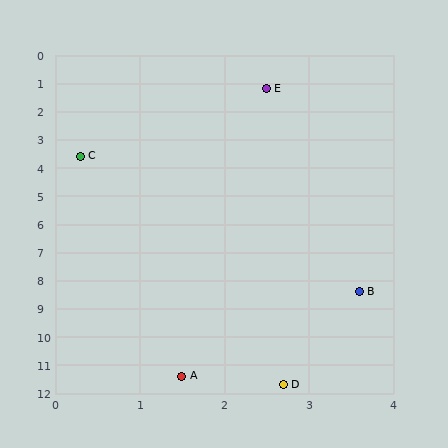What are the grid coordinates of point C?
Point C is at approximately (0.3, 3.6).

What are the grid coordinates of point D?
Point D is at approximately (2.7, 11.7).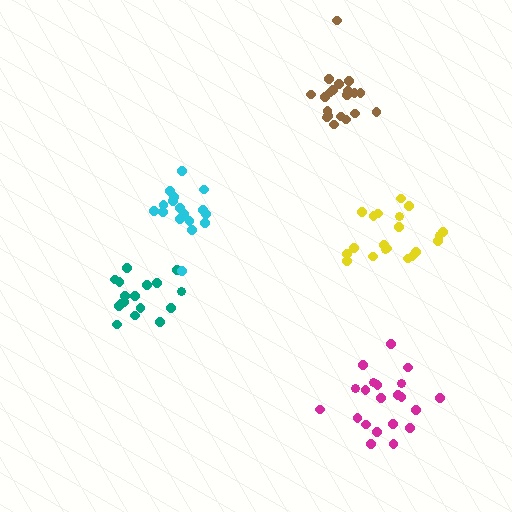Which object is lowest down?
The magenta cluster is bottommost.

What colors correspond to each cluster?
The clusters are colored: teal, brown, magenta, yellow, cyan.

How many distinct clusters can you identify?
There are 5 distinct clusters.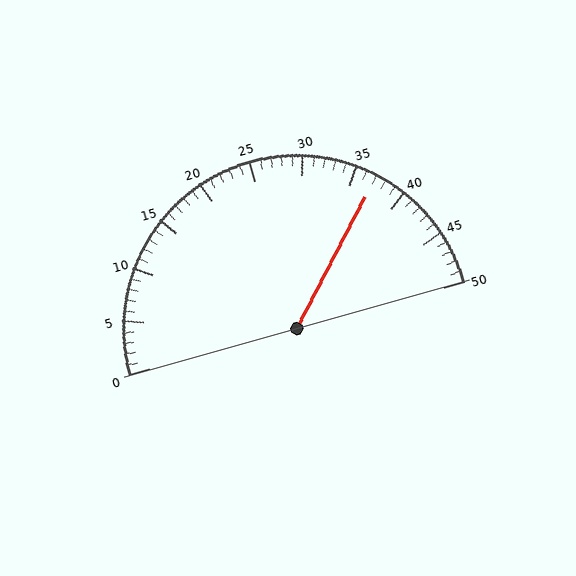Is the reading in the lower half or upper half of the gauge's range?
The reading is in the upper half of the range (0 to 50).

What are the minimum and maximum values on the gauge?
The gauge ranges from 0 to 50.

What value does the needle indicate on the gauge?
The needle indicates approximately 37.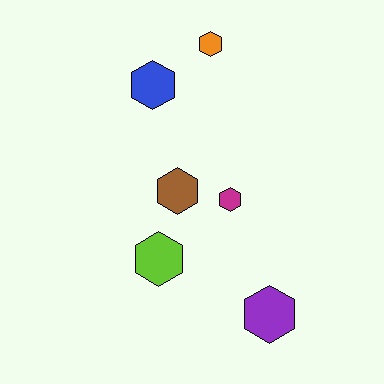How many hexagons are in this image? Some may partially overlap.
There are 6 hexagons.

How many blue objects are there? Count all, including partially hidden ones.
There is 1 blue object.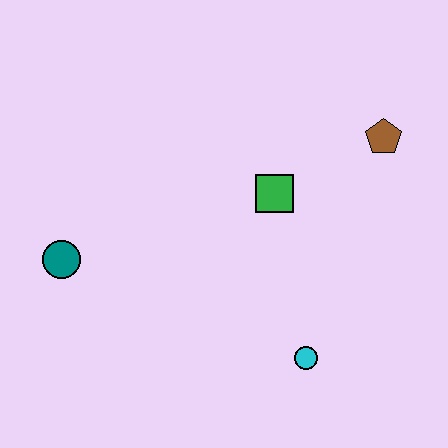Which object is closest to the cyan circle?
The green square is closest to the cyan circle.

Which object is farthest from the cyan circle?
The teal circle is farthest from the cyan circle.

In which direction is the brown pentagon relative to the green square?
The brown pentagon is to the right of the green square.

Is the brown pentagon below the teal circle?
No